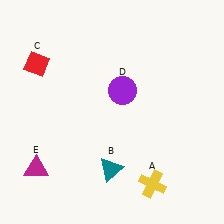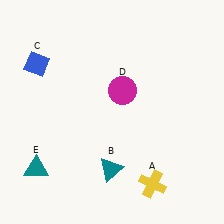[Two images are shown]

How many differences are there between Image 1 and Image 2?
There are 3 differences between the two images.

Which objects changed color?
C changed from red to blue. D changed from purple to magenta. E changed from magenta to teal.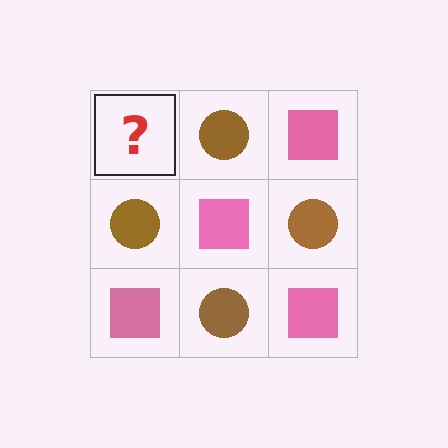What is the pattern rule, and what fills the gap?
The rule is that it alternates pink square and brown circle in a checkerboard pattern. The gap should be filled with a pink square.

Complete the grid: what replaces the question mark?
The question mark should be replaced with a pink square.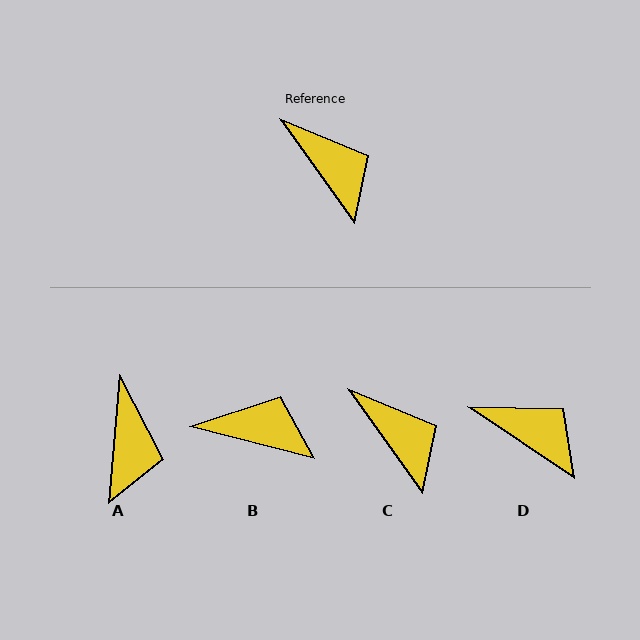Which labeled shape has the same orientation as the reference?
C.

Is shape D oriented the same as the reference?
No, it is off by about 21 degrees.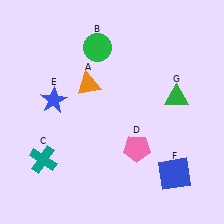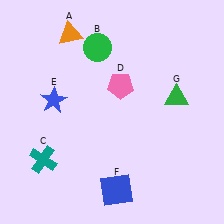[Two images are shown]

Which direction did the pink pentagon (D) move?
The pink pentagon (D) moved up.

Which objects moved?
The objects that moved are: the orange triangle (A), the pink pentagon (D), the blue square (F).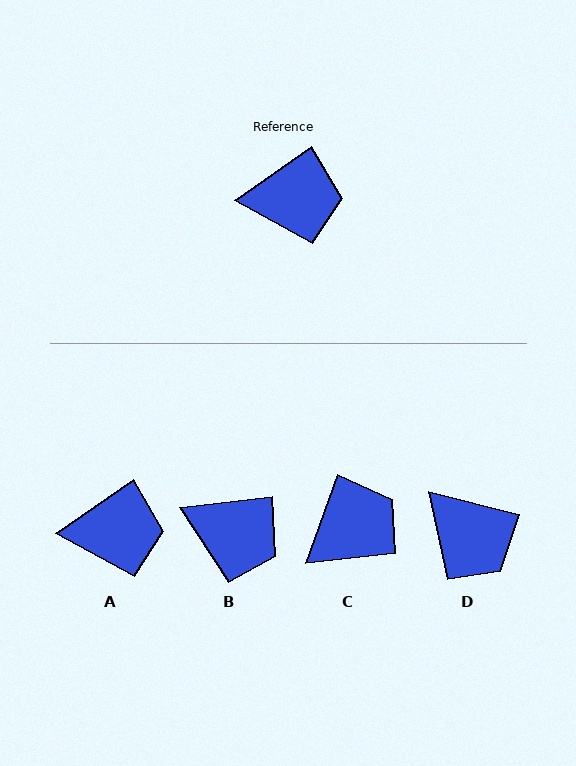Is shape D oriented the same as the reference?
No, it is off by about 49 degrees.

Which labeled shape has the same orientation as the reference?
A.